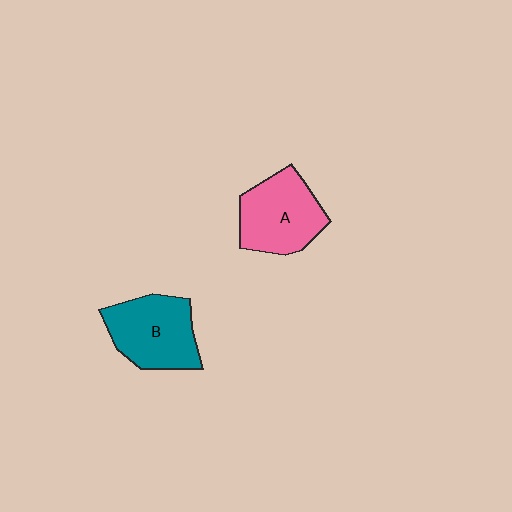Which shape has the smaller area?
Shape A (pink).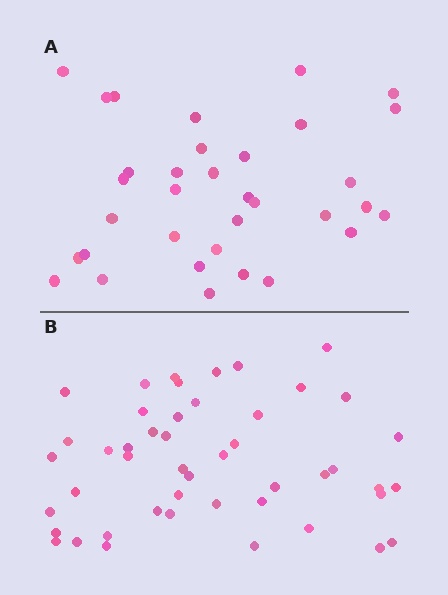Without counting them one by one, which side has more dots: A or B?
Region B (the bottom region) has more dots.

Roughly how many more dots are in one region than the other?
Region B has approximately 15 more dots than region A.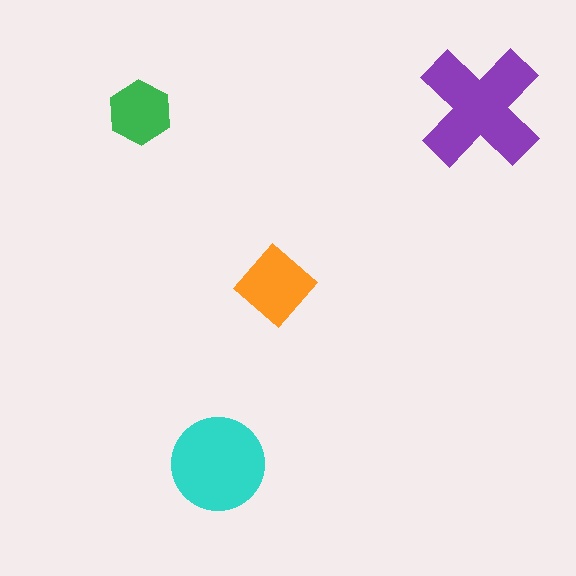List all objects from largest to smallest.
The purple cross, the cyan circle, the orange diamond, the green hexagon.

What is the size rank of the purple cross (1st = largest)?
1st.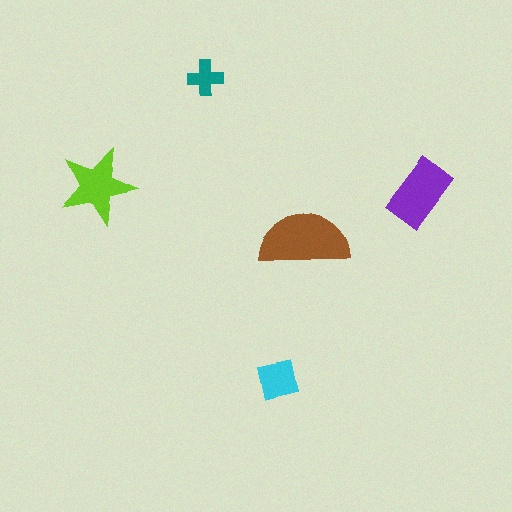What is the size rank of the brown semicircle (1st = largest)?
1st.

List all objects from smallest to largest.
The teal cross, the cyan square, the lime star, the purple rectangle, the brown semicircle.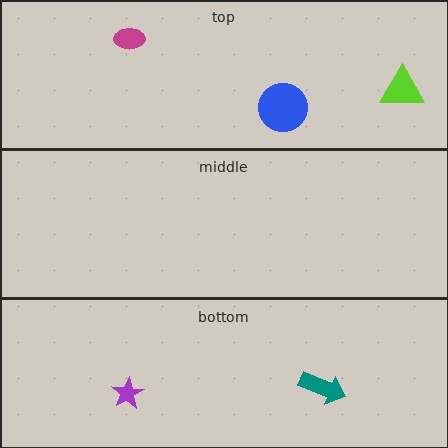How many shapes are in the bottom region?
2.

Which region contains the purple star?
The bottom region.